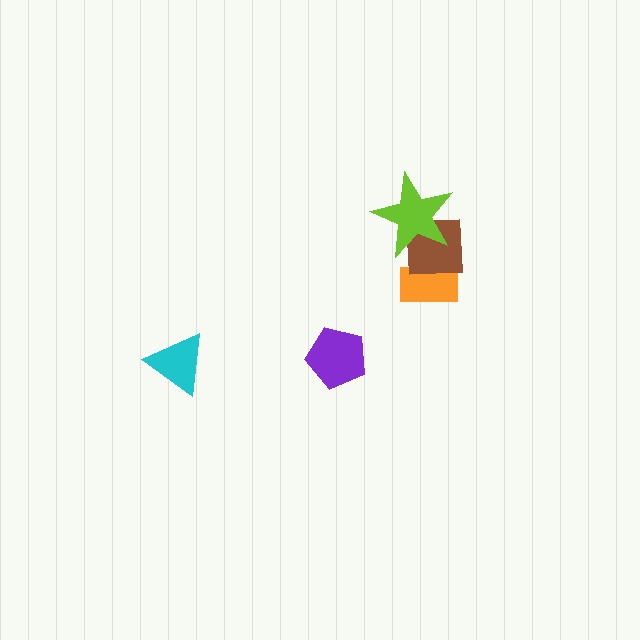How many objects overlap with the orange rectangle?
1 object overlaps with the orange rectangle.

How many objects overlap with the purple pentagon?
0 objects overlap with the purple pentagon.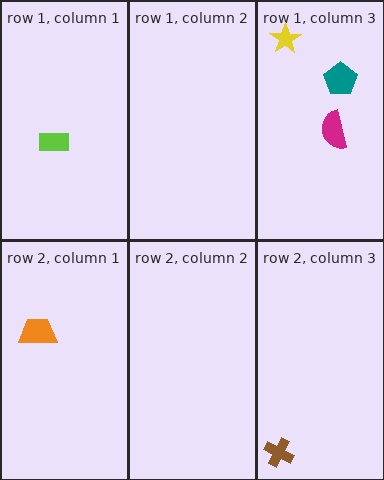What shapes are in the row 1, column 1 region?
The lime rectangle.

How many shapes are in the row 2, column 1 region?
1.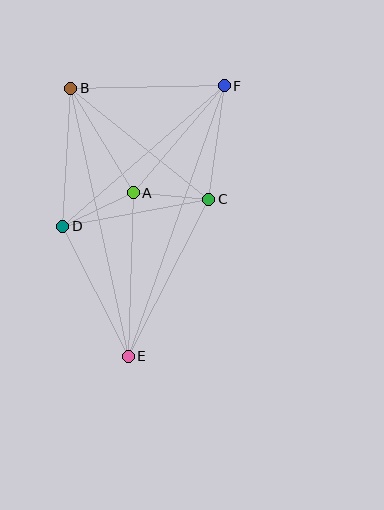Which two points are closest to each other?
Points A and C are closest to each other.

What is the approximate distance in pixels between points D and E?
The distance between D and E is approximately 146 pixels.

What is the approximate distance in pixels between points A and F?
The distance between A and F is approximately 141 pixels.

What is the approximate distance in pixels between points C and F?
The distance between C and F is approximately 115 pixels.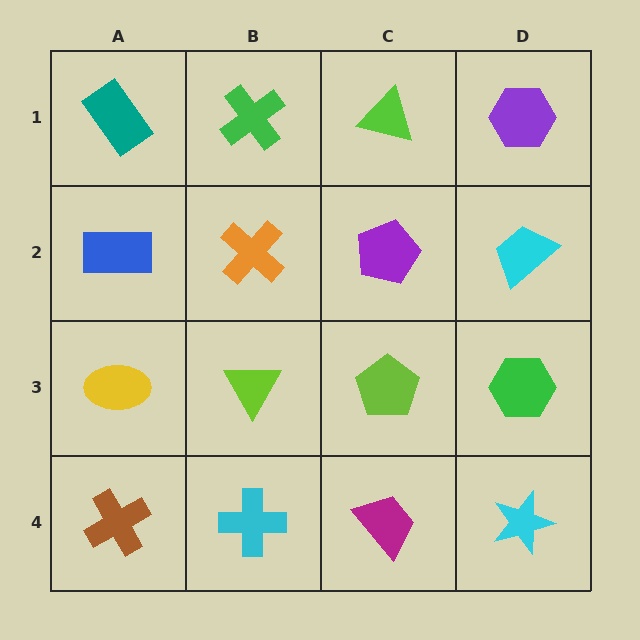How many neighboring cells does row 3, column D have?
3.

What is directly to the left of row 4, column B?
A brown cross.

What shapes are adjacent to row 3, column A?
A blue rectangle (row 2, column A), a brown cross (row 4, column A), a lime triangle (row 3, column B).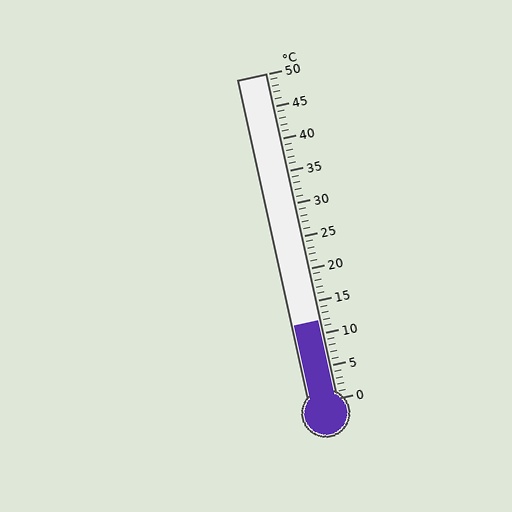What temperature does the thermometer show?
The thermometer shows approximately 12°C.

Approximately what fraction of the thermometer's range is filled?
The thermometer is filled to approximately 25% of its range.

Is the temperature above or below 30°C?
The temperature is below 30°C.